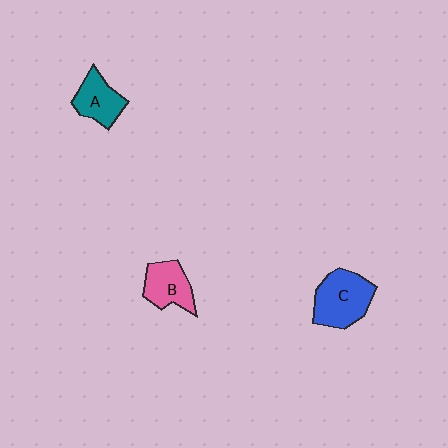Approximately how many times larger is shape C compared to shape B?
Approximately 1.4 times.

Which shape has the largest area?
Shape C (blue).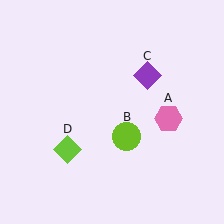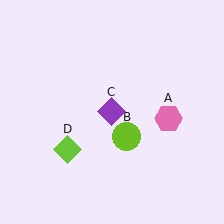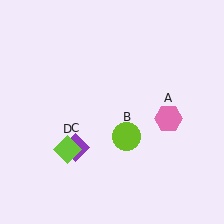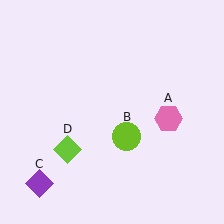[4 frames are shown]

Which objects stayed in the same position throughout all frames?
Pink hexagon (object A) and lime circle (object B) and lime diamond (object D) remained stationary.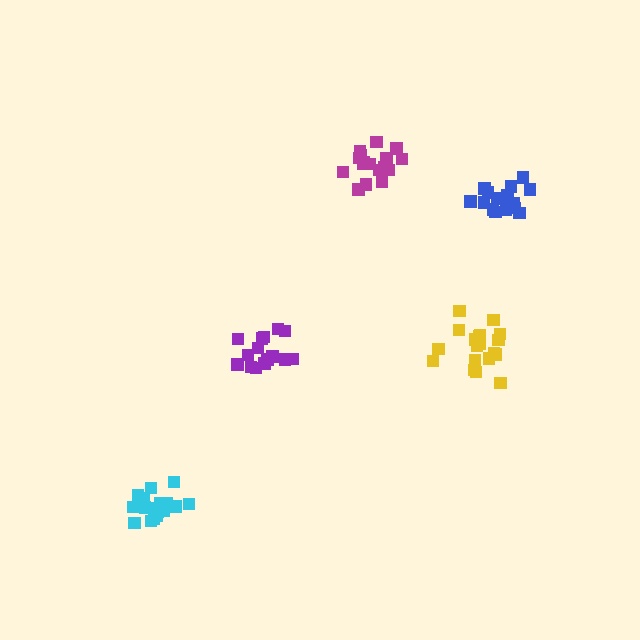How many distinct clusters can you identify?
There are 5 distinct clusters.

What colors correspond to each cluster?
The clusters are colored: blue, magenta, yellow, purple, cyan.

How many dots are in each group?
Group 1: 16 dots, Group 2: 18 dots, Group 3: 19 dots, Group 4: 15 dots, Group 5: 18 dots (86 total).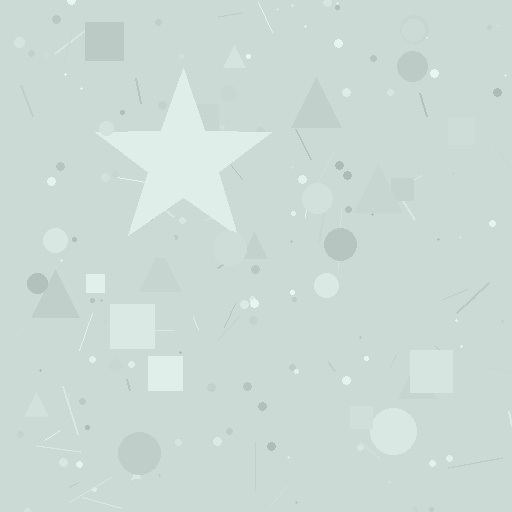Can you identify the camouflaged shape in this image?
The camouflaged shape is a star.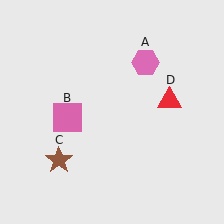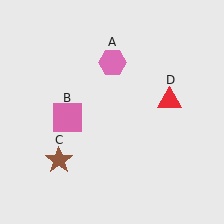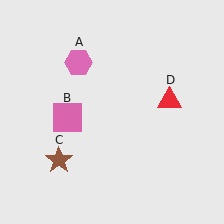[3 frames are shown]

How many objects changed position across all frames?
1 object changed position: pink hexagon (object A).